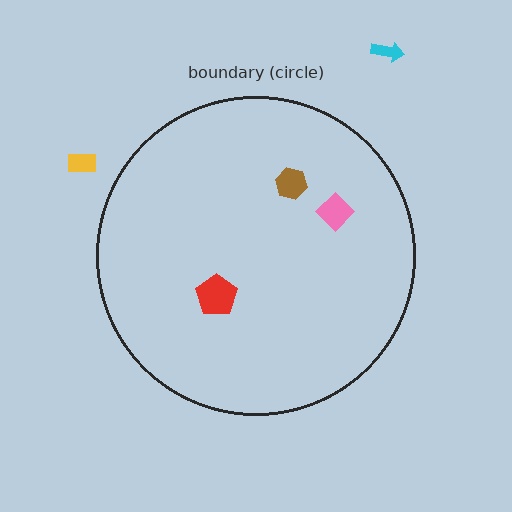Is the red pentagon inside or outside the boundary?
Inside.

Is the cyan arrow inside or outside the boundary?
Outside.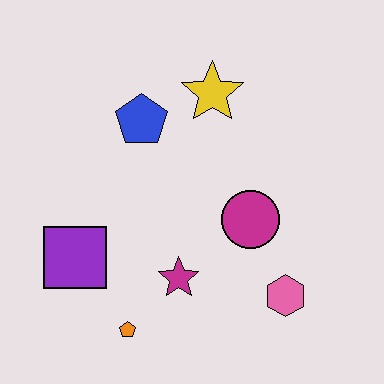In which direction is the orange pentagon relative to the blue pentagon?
The orange pentagon is below the blue pentagon.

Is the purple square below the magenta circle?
Yes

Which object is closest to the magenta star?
The orange pentagon is closest to the magenta star.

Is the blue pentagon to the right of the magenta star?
No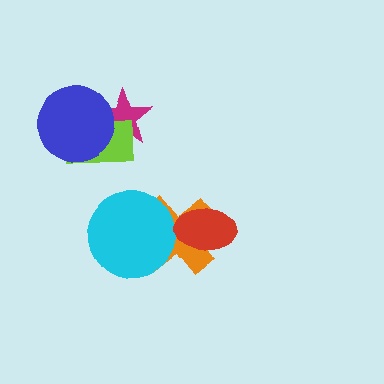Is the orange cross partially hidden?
Yes, it is partially covered by another shape.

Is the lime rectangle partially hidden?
Yes, it is partially covered by another shape.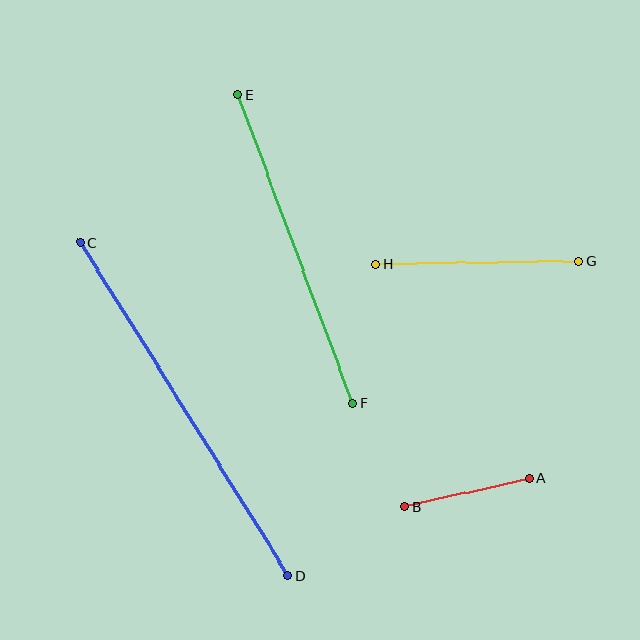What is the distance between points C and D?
The distance is approximately 393 pixels.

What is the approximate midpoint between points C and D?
The midpoint is at approximately (184, 409) pixels.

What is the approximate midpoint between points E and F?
The midpoint is at approximately (295, 249) pixels.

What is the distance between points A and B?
The distance is approximately 128 pixels.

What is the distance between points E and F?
The distance is approximately 329 pixels.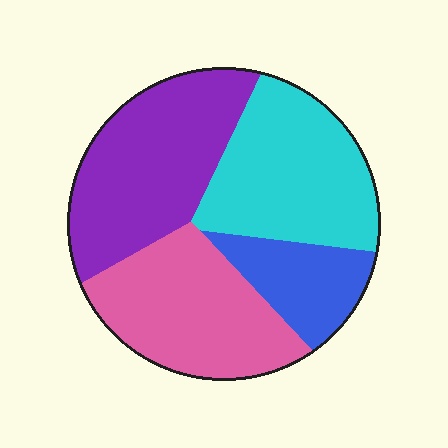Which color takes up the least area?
Blue, at roughly 15%.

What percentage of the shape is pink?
Pink takes up about one quarter (1/4) of the shape.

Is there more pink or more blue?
Pink.